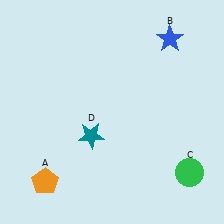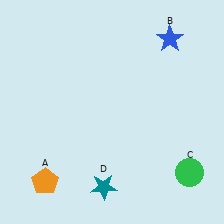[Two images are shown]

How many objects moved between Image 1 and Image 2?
1 object moved between the two images.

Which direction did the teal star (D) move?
The teal star (D) moved down.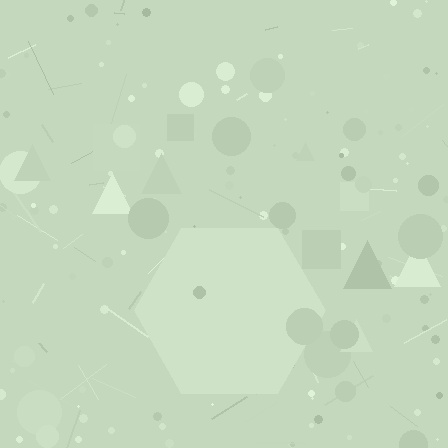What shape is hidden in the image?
A hexagon is hidden in the image.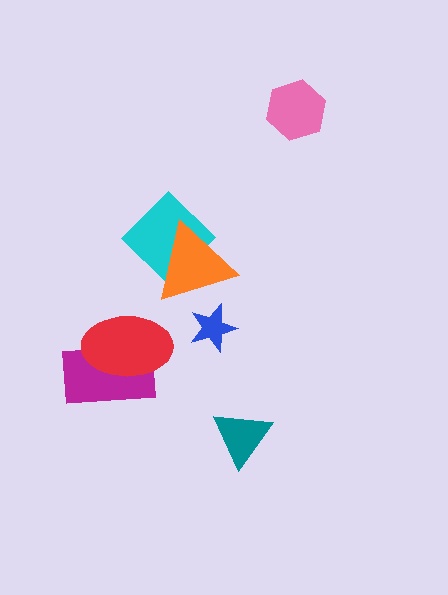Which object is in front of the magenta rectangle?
The red ellipse is in front of the magenta rectangle.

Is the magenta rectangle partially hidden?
Yes, it is partially covered by another shape.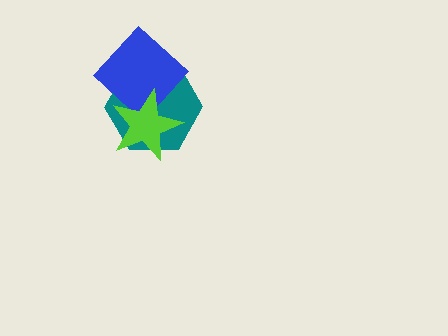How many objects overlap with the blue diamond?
2 objects overlap with the blue diamond.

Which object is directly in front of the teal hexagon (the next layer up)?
The blue diamond is directly in front of the teal hexagon.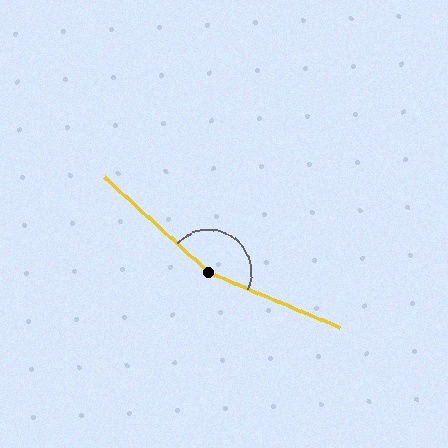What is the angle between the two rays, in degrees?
Approximately 161 degrees.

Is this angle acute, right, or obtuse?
It is obtuse.